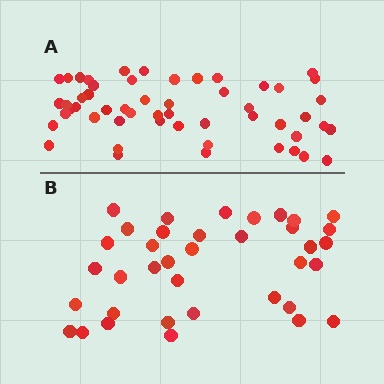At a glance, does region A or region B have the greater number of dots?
Region A (the top region) has more dots.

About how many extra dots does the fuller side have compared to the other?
Region A has approximately 15 more dots than region B.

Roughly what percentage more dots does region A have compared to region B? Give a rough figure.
About 45% more.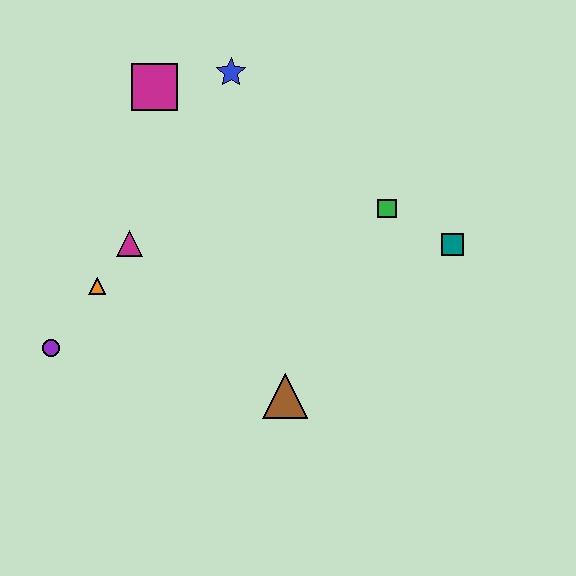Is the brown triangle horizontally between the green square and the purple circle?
Yes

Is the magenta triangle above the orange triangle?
Yes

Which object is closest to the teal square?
The green square is closest to the teal square.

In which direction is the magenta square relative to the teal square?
The magenta square is to the left of the teal square.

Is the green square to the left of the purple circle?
No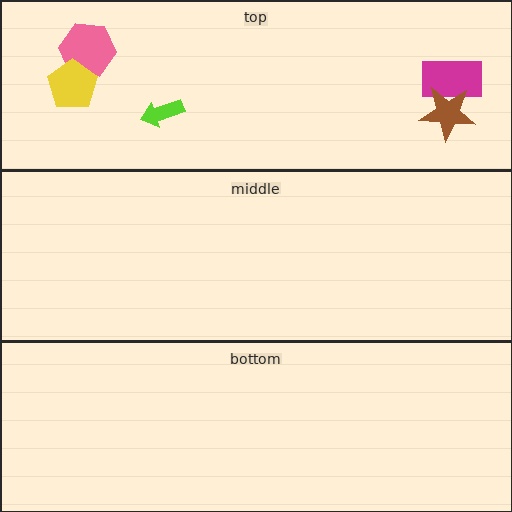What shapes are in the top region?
The magenta rectangle, the brown star, the pink hexagon, the yellow pentagon, the lime arrow.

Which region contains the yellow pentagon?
The top region.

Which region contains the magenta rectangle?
The top region.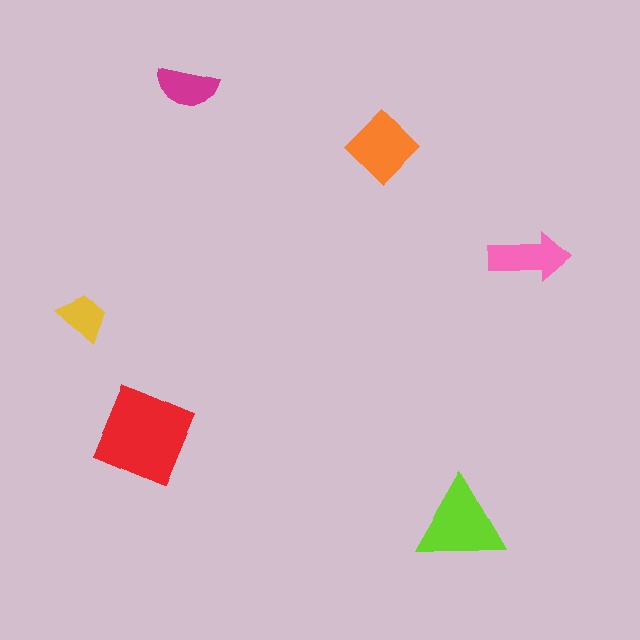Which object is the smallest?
The yellow trapezoid.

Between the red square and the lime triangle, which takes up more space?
The red square.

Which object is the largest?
The red square.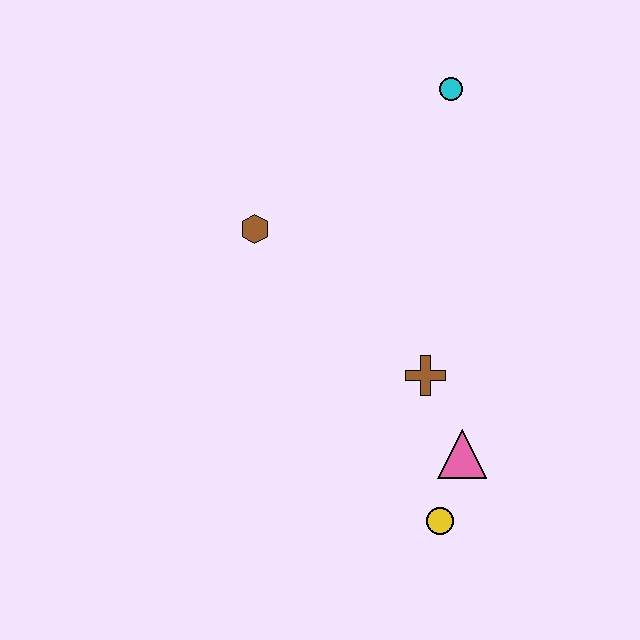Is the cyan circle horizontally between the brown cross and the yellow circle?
No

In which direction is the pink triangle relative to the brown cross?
The pink triangle is below the brown cross.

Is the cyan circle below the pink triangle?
No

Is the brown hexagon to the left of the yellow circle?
Yes